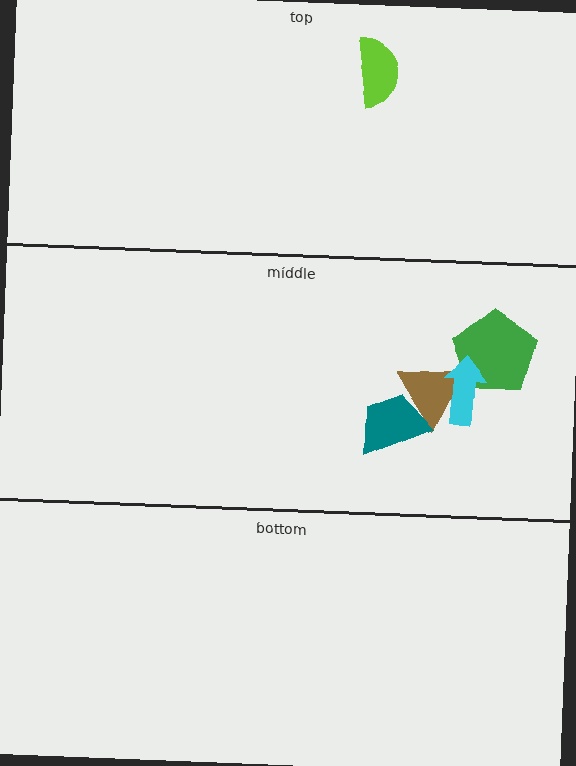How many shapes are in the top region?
1.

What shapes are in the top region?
The lime semicircle.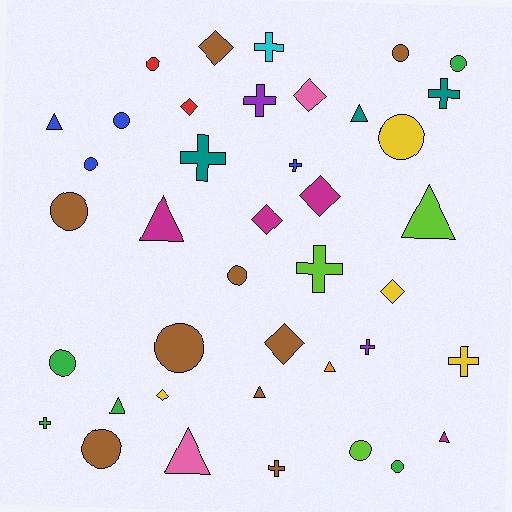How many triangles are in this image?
There are 9 triangles.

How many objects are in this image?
There are 40 objects.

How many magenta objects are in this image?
There are 4 magenta objects.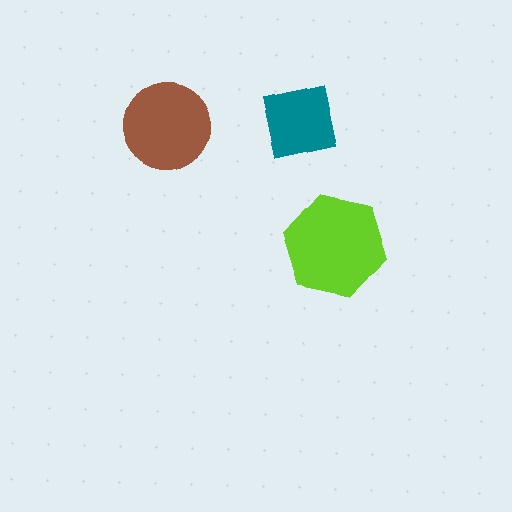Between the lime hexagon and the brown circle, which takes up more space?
The lime hexagon.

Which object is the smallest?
The teal square.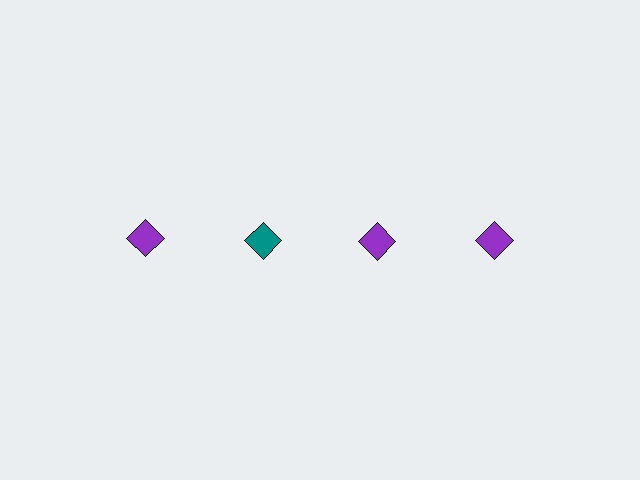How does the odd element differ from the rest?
It has a different color: teal instead of purple.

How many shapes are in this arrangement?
There are 4 shapes arranged in a grid pattern.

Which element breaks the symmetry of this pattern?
The teal diamond in the top row, second from left column breaks the symmetry. All other shapes are purple diamonds.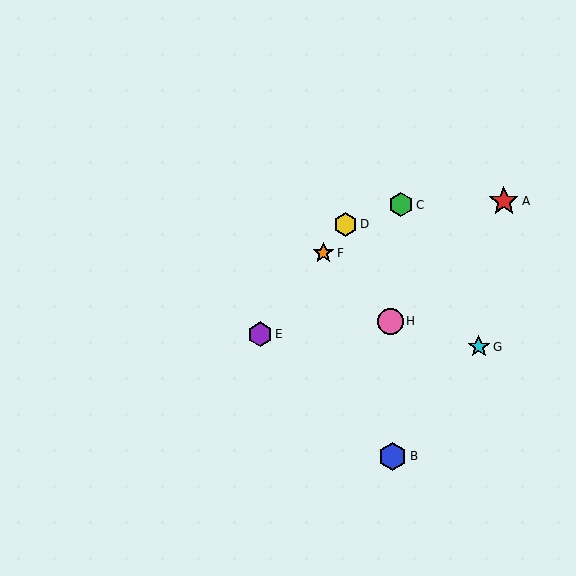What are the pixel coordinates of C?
Object C is at (401, 205).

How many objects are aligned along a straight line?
3 objects (D, E, F) are aligned along a straight line.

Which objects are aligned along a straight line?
Objects D, E, F are aligned along a straight line.